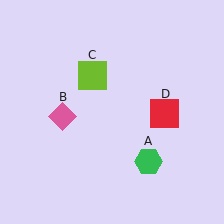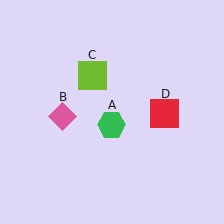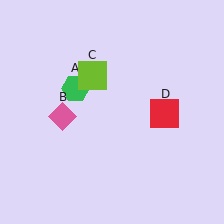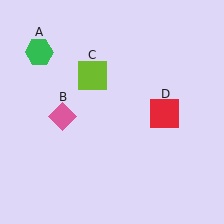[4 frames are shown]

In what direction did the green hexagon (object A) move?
The green hexagon (object A) moved up and to the left.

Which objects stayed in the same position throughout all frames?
Pink diamond (object B) and lime square (object C) and red square (object D) remained stationary.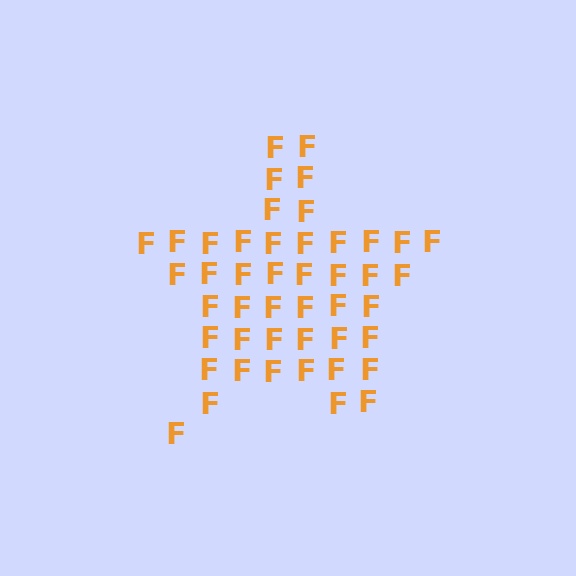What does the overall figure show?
The overall figure shows a star.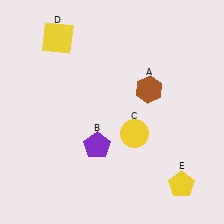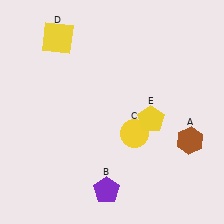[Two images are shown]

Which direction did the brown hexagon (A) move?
The brown hexagon (A) moved down.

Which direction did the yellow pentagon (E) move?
The yellow pentagon (E) moved up.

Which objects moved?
The objects that moved are: the brown hexagon (A), the purple pentagon (B), the yellow pentagon (E).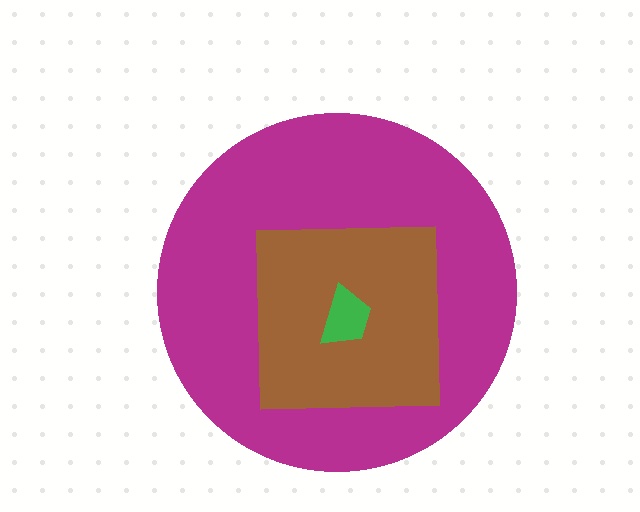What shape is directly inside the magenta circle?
The brown square.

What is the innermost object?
The green trapezoid.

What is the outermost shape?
The magenta circle.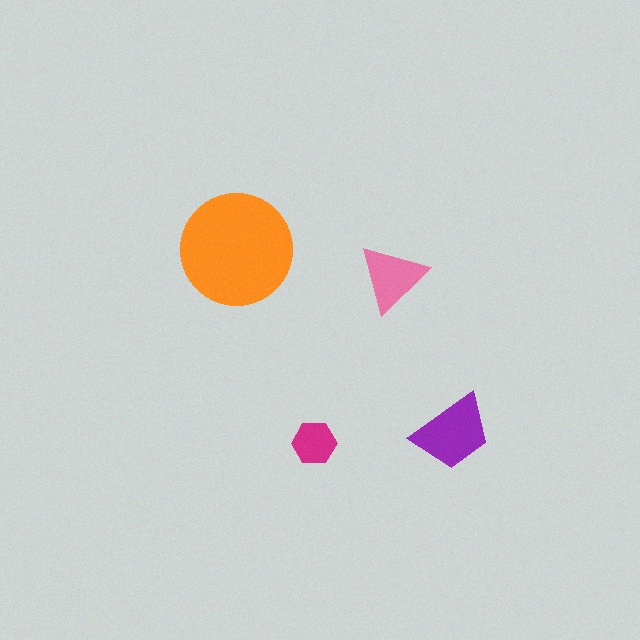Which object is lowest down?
The magenta hexagon is bottommost.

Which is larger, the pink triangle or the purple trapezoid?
The purple trapezoid.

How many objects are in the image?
There are 4 objects in the image.